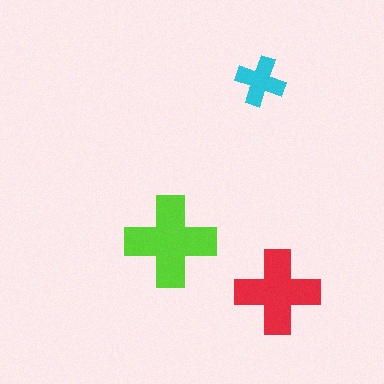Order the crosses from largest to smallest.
the lime one, the red one, the cyan one.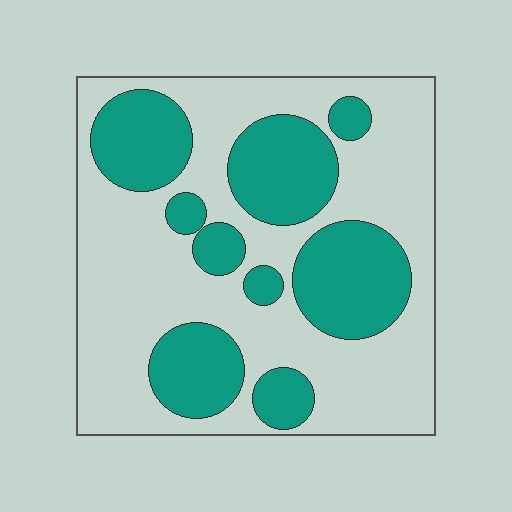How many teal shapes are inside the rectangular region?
9.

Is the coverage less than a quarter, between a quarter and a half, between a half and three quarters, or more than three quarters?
Between a quarter and a half.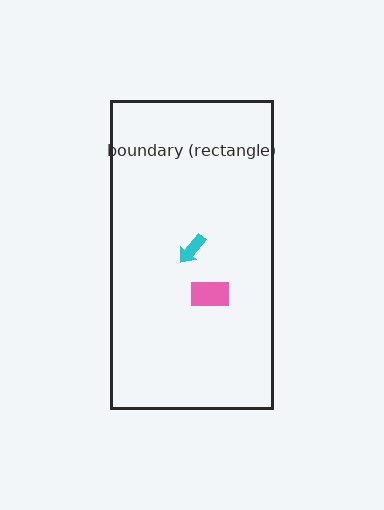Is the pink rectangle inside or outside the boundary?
Inside.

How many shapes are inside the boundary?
2 inside, 0 outside.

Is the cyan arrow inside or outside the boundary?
Inside.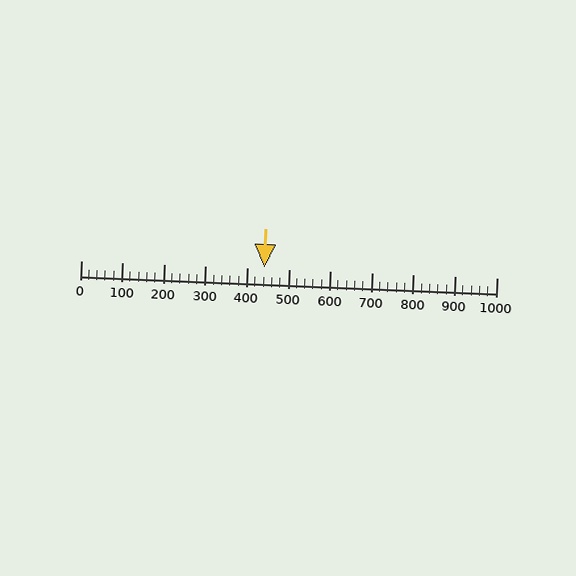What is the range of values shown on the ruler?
The ruler shows values from 0 to 1000.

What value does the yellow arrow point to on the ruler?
The yellow arrow points to approximately 440.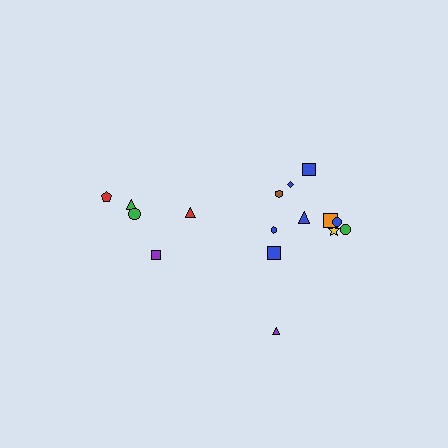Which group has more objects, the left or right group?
The right group.